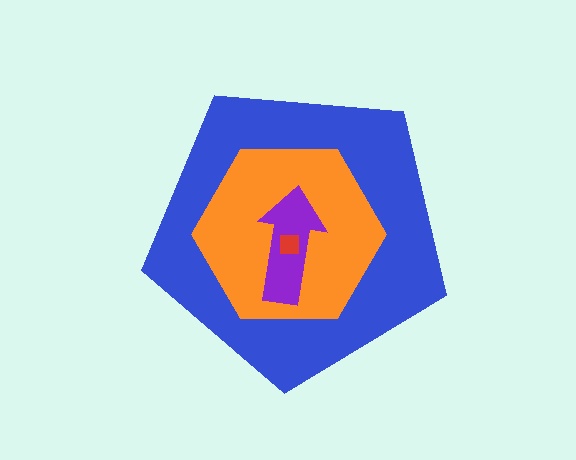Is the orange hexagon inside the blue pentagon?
Yes.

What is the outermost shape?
The blue pentagon.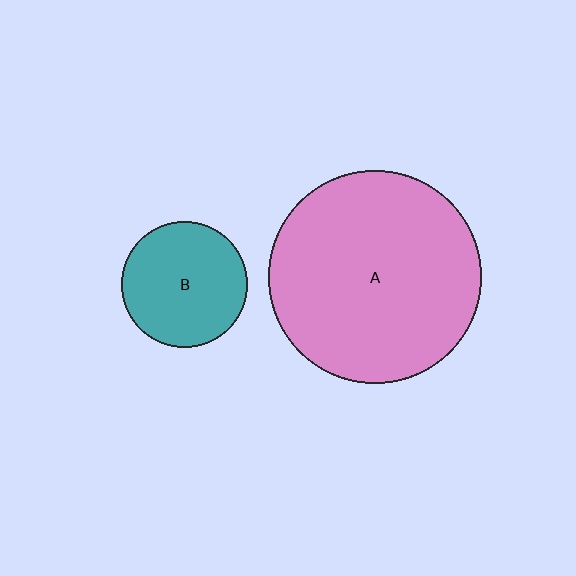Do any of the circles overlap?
No, none of the circles overlap.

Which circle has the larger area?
Circle A (pink).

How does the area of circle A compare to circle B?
Approximately 2.8 times.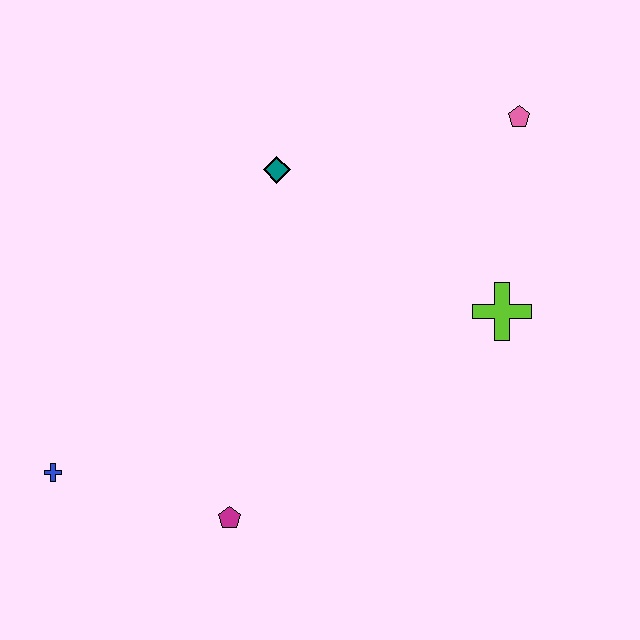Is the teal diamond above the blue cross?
Yes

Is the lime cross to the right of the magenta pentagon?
Yes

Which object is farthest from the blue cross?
The pink pentagon is farthest from the blue cross.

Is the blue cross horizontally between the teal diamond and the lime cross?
No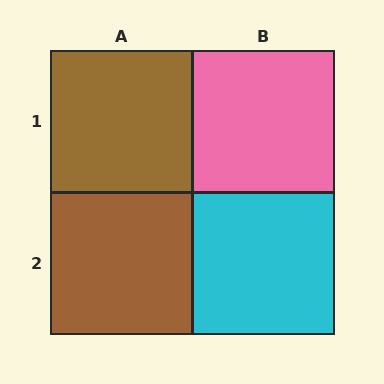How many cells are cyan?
1 cell is cyan.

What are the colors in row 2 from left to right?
Brown, cyan.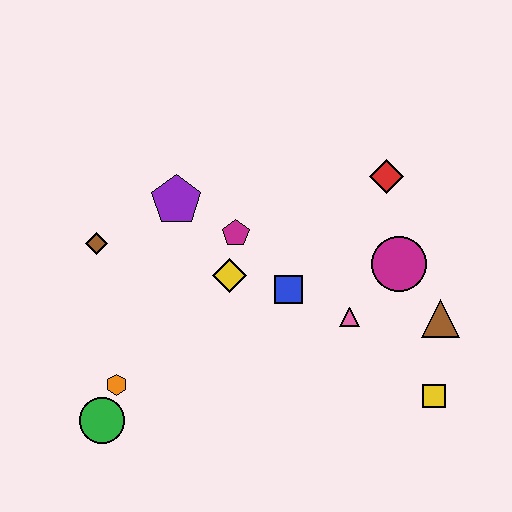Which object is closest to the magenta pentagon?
The yellow diamond is closest to the magenta pentagon.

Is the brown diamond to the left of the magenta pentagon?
Yes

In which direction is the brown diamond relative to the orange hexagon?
The brown diamond is above the orange hexagon.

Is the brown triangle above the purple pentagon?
No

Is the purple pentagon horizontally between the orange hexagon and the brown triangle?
Yes